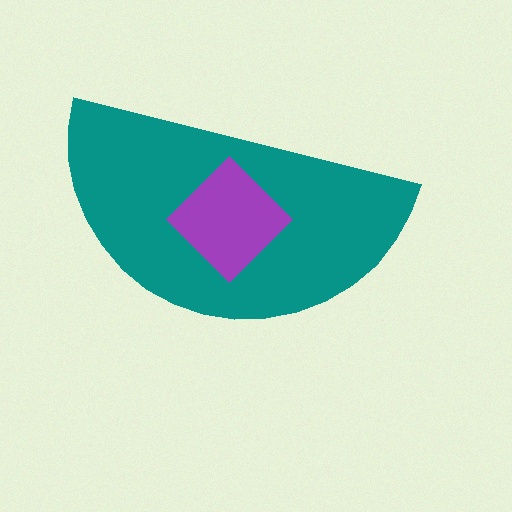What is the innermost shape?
The purple diamond.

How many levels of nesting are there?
2.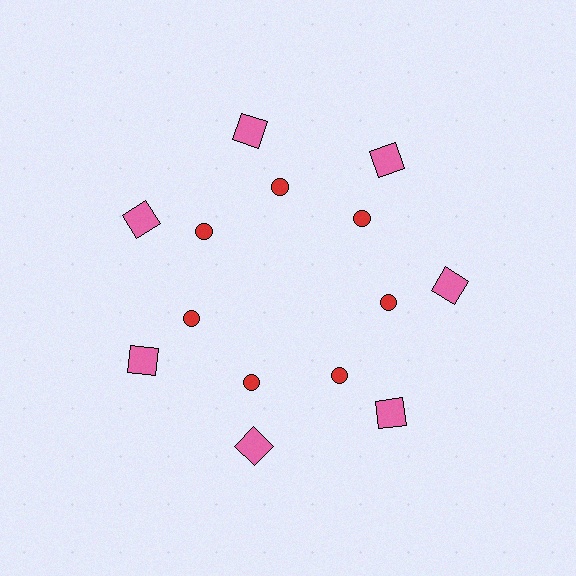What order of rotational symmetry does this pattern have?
This pattern has 7-fold rotational symmetry.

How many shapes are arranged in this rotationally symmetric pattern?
There are 14 shapes, arranged in 7 groups of 2.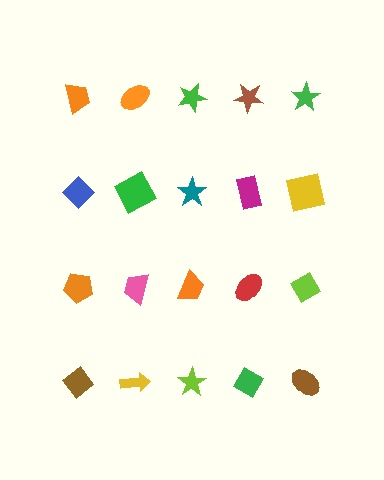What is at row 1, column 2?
An orange ellipse.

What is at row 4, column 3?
A lime star.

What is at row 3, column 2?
A pink trapezoid.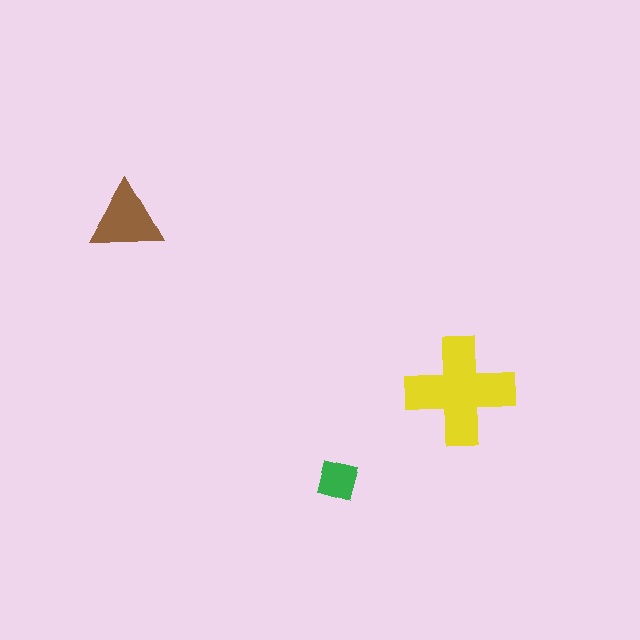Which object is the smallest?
The green square.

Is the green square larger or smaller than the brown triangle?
Smaller.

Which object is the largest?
The yellow cross.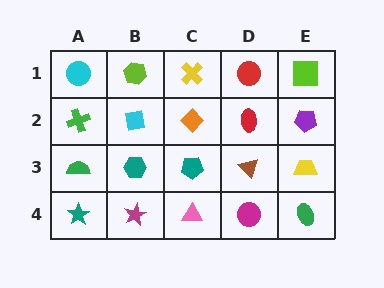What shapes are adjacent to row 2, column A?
A cyan circle (row 1, column A), a green semicircle (row 3, column A), a cyan square (row 2, column B).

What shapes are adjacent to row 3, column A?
A green cross (row 2, column A), a teal star (row 4, column A), a teal hexagon (row 3, column B).